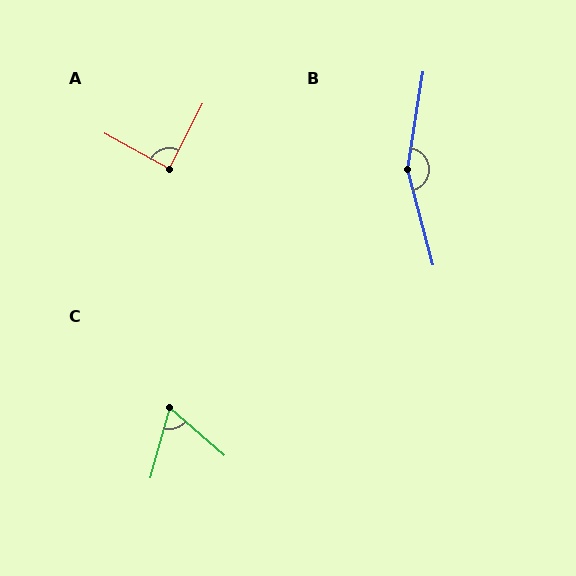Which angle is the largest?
B, at approximately 156 degrees.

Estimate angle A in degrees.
Approximately 88 degrees.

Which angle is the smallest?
C, at approximately 65 degrees.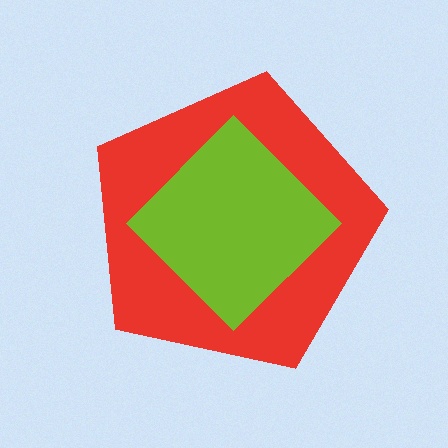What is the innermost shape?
The lime diamond.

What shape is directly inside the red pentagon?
The lime diamond.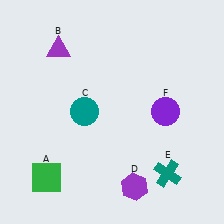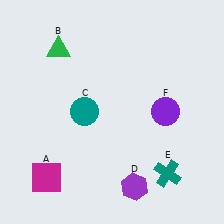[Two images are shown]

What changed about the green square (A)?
In Image 1, A is green. In Image 2, it changed to magenta.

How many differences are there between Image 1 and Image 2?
There are 2 differences between the two images.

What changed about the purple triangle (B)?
In Image 1, B is purple. In Image 2, it changed to green.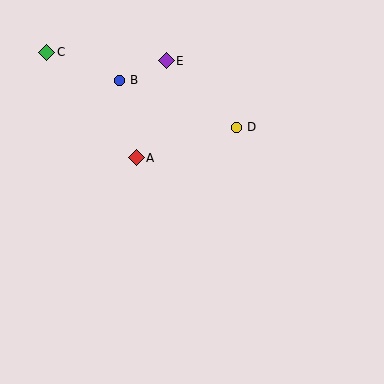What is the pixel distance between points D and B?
The distance between D and B is 126 pixels.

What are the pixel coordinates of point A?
Point A is at (136, 158).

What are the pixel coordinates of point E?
Point E is at (166, 61).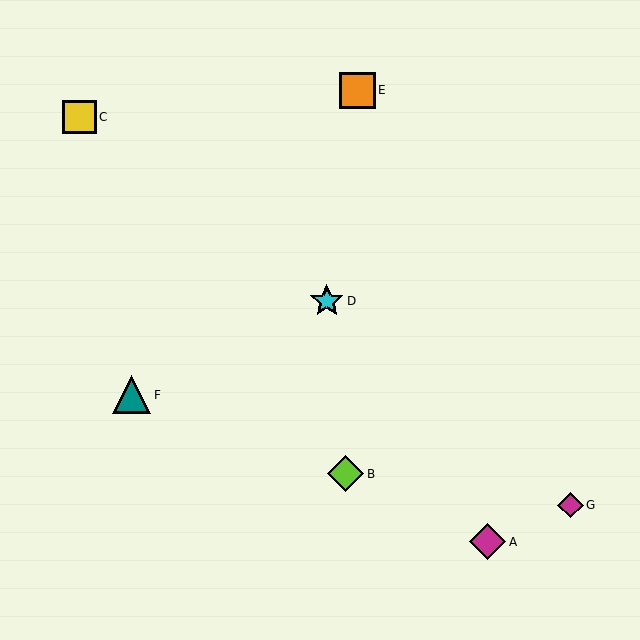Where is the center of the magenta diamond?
The center of the magenta diamond is at (570, 505).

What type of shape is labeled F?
Shape F is a teal triangle.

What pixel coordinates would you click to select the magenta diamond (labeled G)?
Click at (570, 505) to select the magenta diamond G.